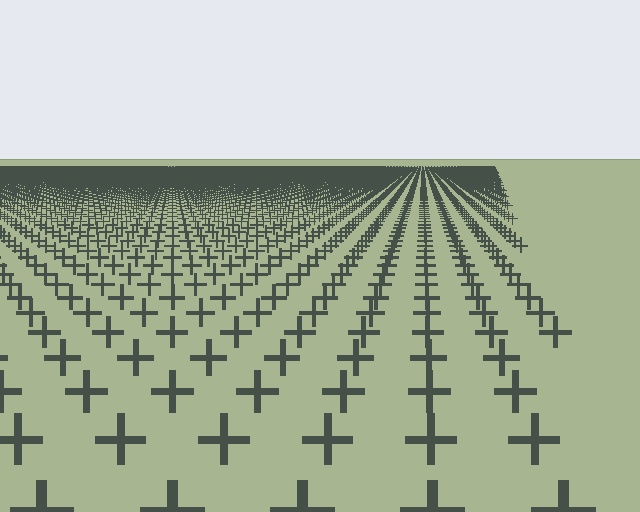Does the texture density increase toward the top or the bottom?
Density increases toward the top.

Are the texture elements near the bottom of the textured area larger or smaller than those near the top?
Larger. Near the bottom, elements are closer to the viewer and appear at a bigger on-screen size.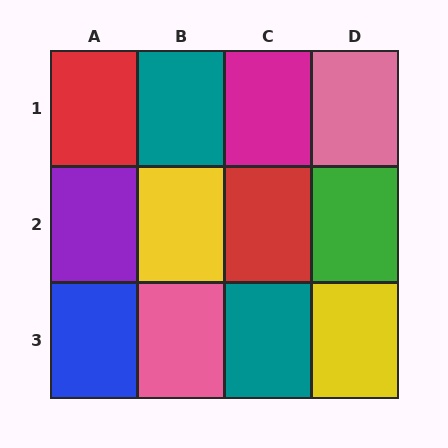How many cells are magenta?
1 cell is magenta.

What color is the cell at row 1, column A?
Red.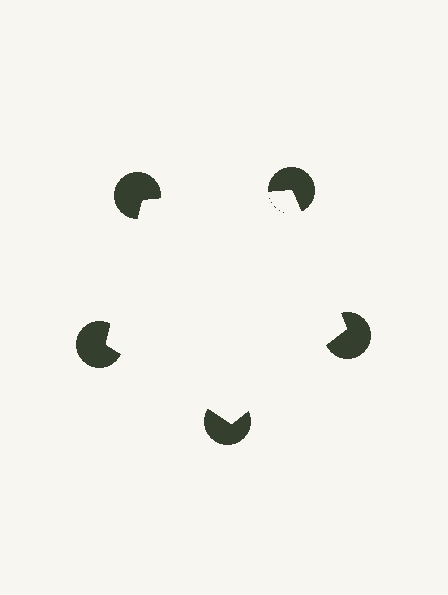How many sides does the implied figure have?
5 sides.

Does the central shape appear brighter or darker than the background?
It typically appears slightly brighter than the background, even though no actual brightness change is drawn.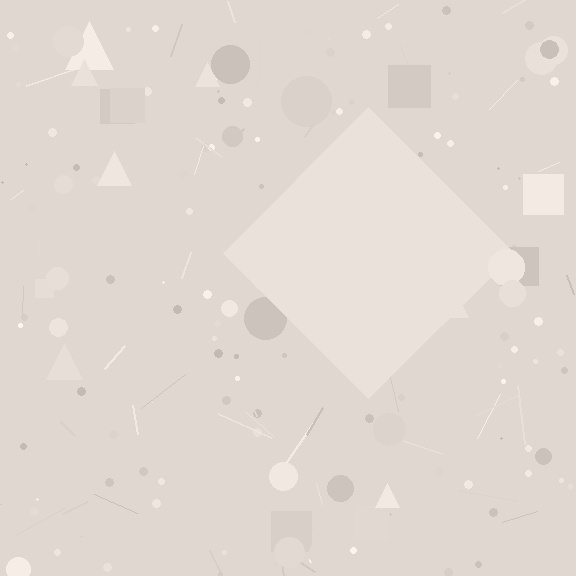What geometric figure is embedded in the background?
A diamond is embedded in the background.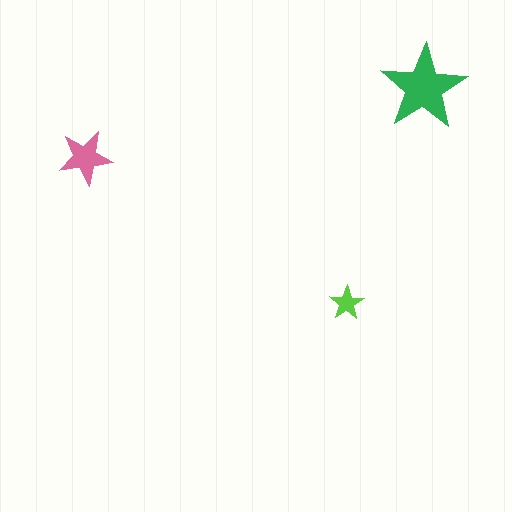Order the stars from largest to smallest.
the green one, the pink one, the lime one.